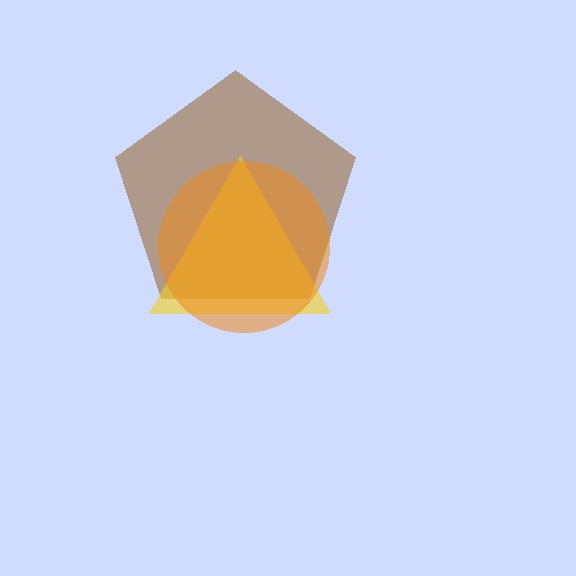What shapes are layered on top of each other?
The layered shapes are: a brown pentagon, a yellow triangle, an orange circle.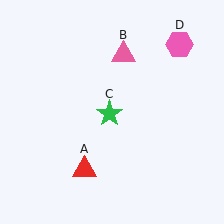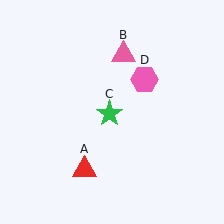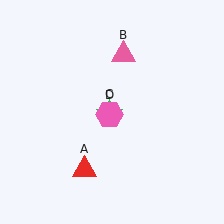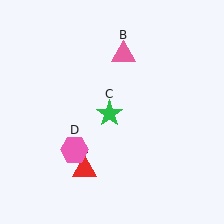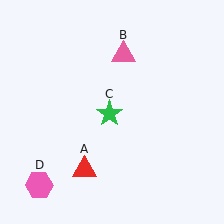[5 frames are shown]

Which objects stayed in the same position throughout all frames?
Red triangle (object A) and pink triangle (object B) and green star (object C) remained stationary.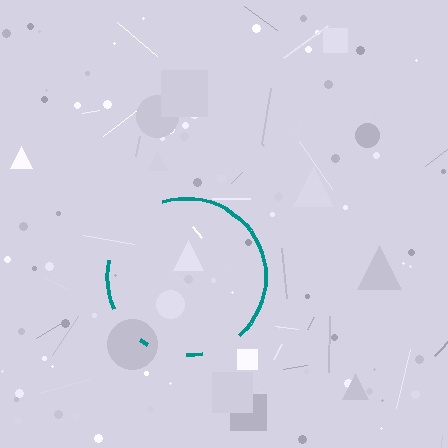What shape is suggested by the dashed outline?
The dashed outline suggests a circle.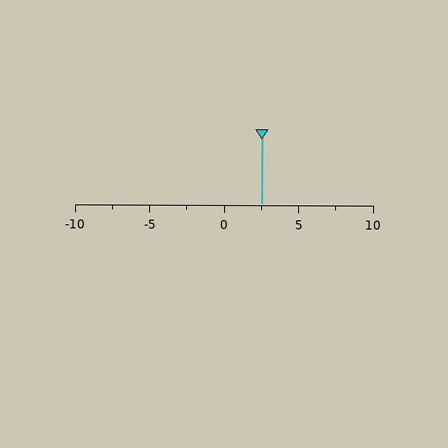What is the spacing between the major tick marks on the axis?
The major ticks are spaced 5 apart.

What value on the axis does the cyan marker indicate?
The marker indicates approximately 2.5.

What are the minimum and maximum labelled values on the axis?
The axis runs from -10 to 10.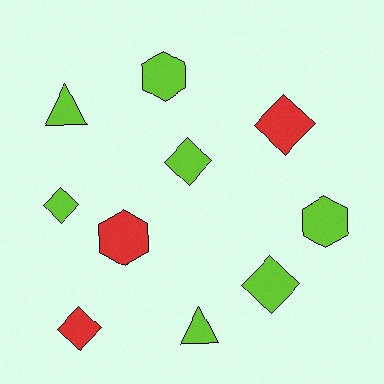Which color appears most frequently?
Lime, with 7 objects.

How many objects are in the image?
There are 10 objects.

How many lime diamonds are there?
There are 3 lime diamonds.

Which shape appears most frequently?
Diamond, with 5 objects.